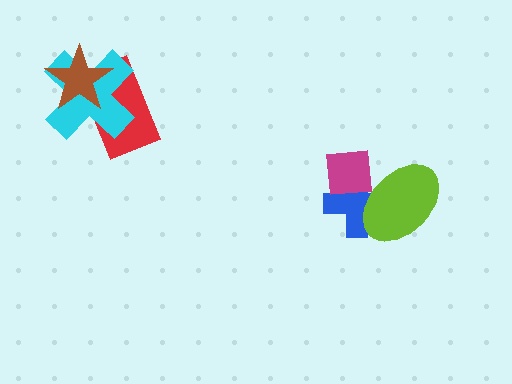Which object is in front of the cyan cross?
The brown star is in front of the cyan cross.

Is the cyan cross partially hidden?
Yes, it is partially covered by another shape.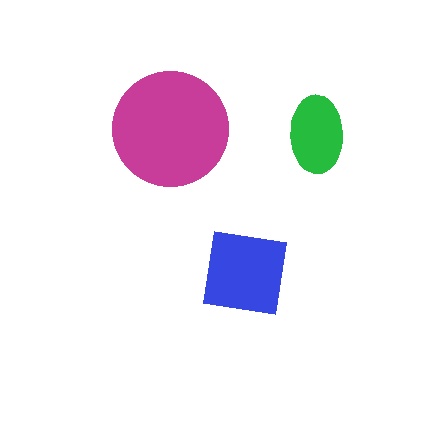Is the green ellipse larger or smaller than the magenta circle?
Smaller.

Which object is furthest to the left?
The magenta circle is leftmost.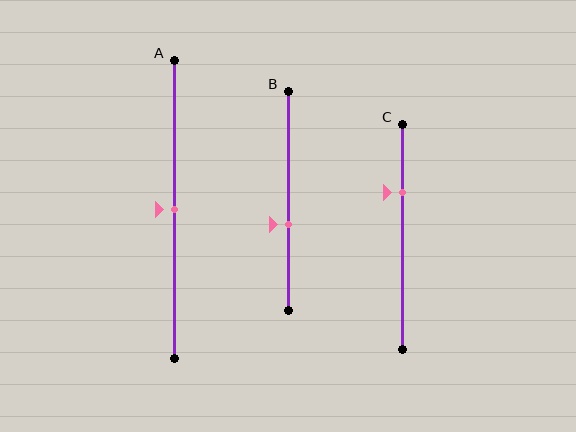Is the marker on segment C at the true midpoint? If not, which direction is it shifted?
No, the marker on segment C is shifted upward by about 20% of the segment length.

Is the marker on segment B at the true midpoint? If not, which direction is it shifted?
No, the marker on segment B is shifted downward by about 11% of the segment length.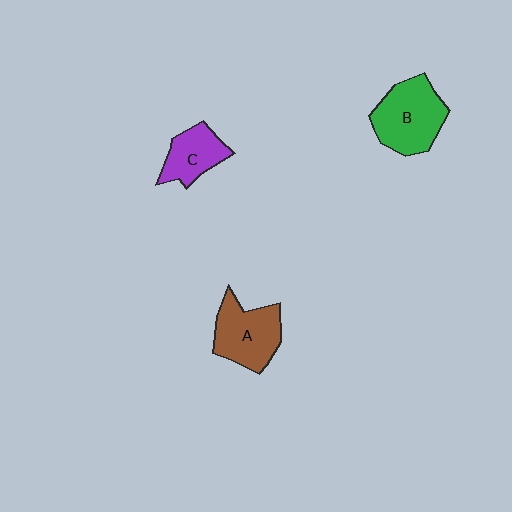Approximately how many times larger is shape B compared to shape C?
Approximately 1.6 times.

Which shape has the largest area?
Shape B (green).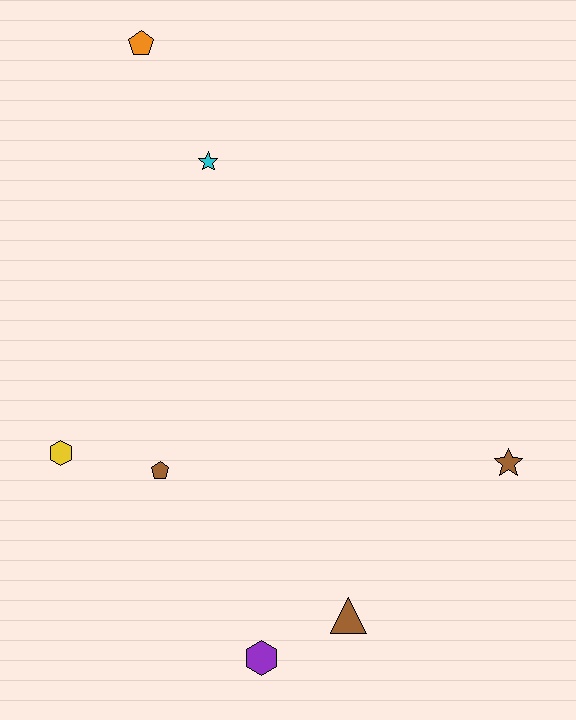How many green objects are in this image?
There are no green objects.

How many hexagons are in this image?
There are 2 hexagons.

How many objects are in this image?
There are 7 objects.